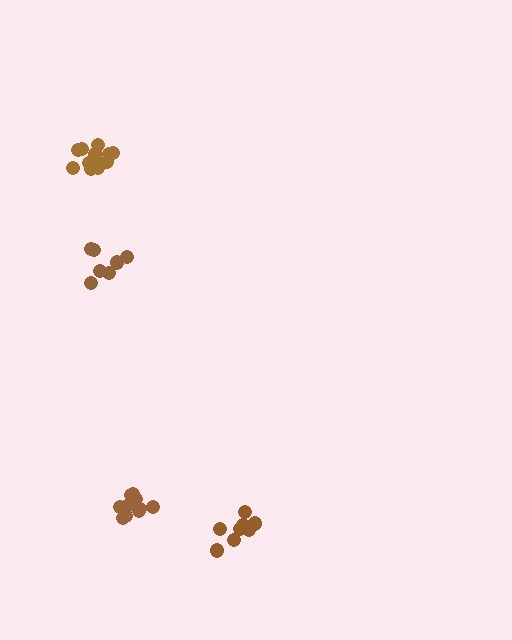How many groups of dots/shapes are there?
There are 4 groups.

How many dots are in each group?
Group 1: 9 dots, Group 2: 7 dots, Group 3: 12 dots, Group 4: 12 dots (40 total).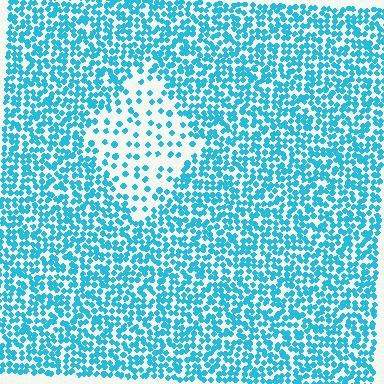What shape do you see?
I see a diamond.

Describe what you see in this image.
The image contains small cyan elements arranged at two different densities. A diamond-shaped region is visible where the elements are less densely packed than the surrounding area.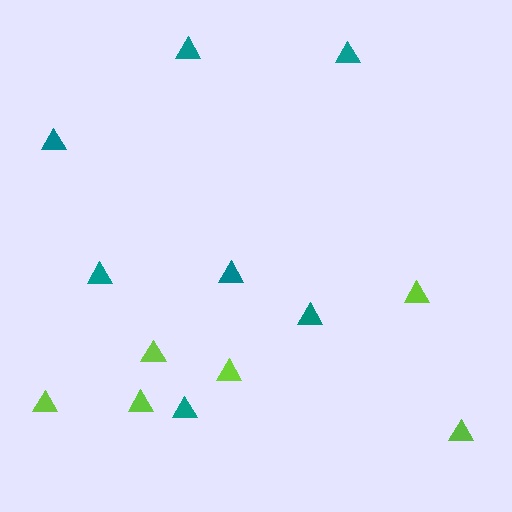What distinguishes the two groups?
There are 2 groups: one group of lime triangles (6) and one group of teal triangles (7).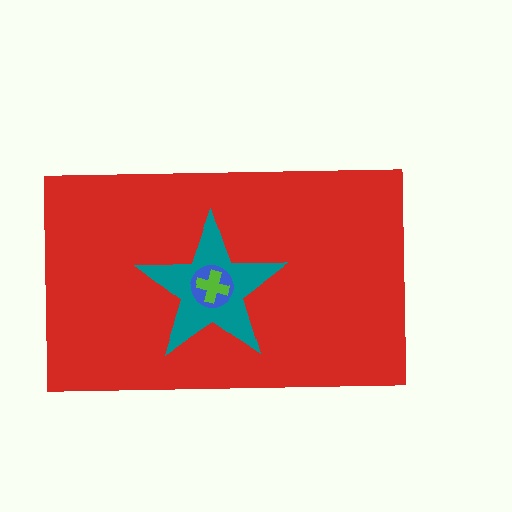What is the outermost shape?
The red rectangle.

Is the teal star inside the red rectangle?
Yes.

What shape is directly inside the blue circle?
The lime cross.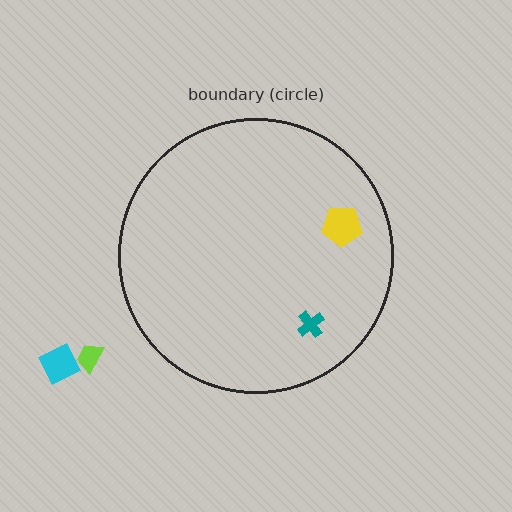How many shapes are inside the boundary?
2 inside, 2 outside.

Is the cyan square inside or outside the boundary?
Outside.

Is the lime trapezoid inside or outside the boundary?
Outside.